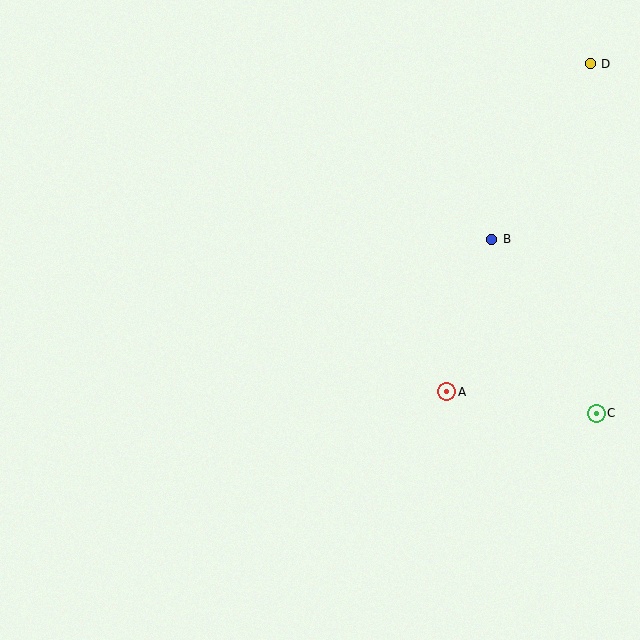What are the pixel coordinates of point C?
Point C is at (596, 413).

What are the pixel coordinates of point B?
Point B is at (492, 239).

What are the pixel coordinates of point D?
Point D is at (590, 64).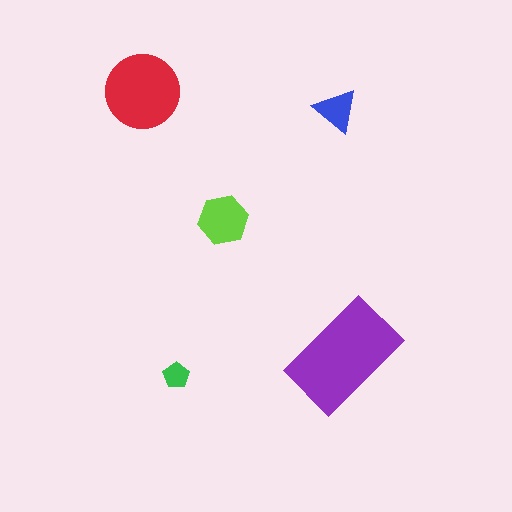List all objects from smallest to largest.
The green pentagon, the blue triangle, the lime hexagon, the red circle, the purple rectangle.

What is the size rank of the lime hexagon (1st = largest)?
3rd.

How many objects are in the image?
There are 5 objects in the image.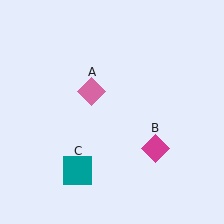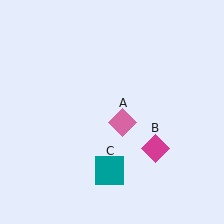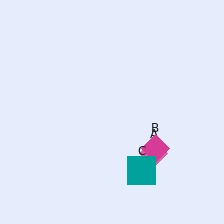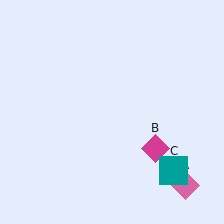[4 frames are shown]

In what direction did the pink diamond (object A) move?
The pink diamond (object A) moved down and to the right.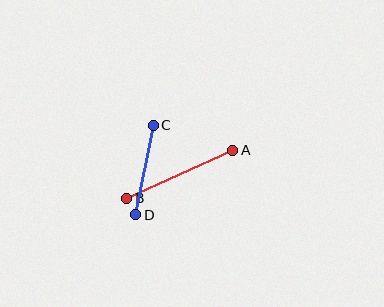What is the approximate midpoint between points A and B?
The midpoint is at approximately (180, 174) pixels.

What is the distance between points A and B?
The distance is approximately 116 pixels.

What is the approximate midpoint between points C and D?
The midpoint is at approximately (144, 170) pixels.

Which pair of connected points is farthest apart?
Points A and B are farthest apart.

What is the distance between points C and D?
The distance is approximately 91 pixels.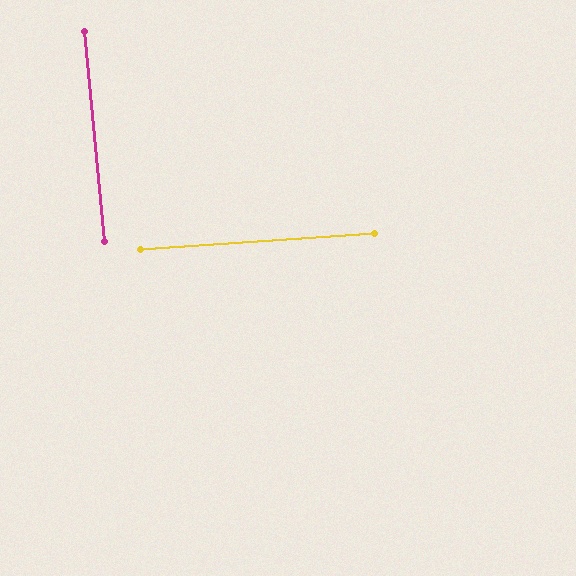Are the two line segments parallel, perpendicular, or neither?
Perpendicular — they meet at approximately 88°.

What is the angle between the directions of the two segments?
Approximately 88 degrees.